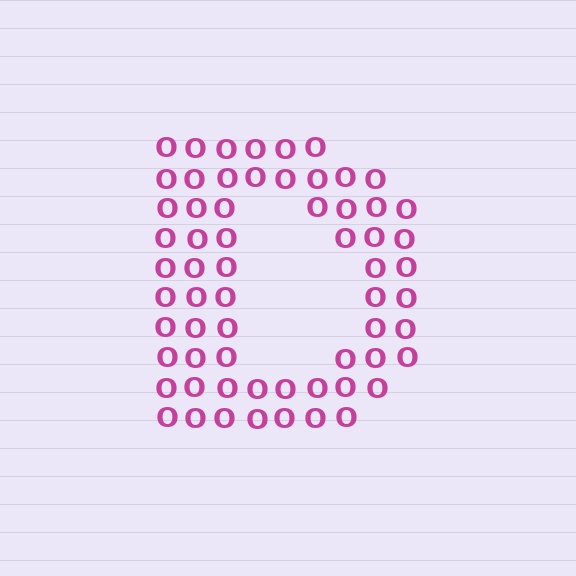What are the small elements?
The small elements are letter O's.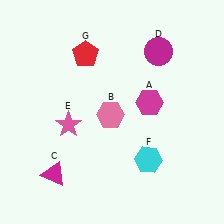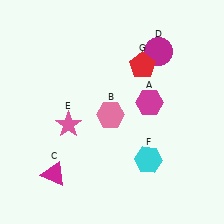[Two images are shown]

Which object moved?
The red pentagon (G) moved right.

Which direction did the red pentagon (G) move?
The red pentagon (G) moved right.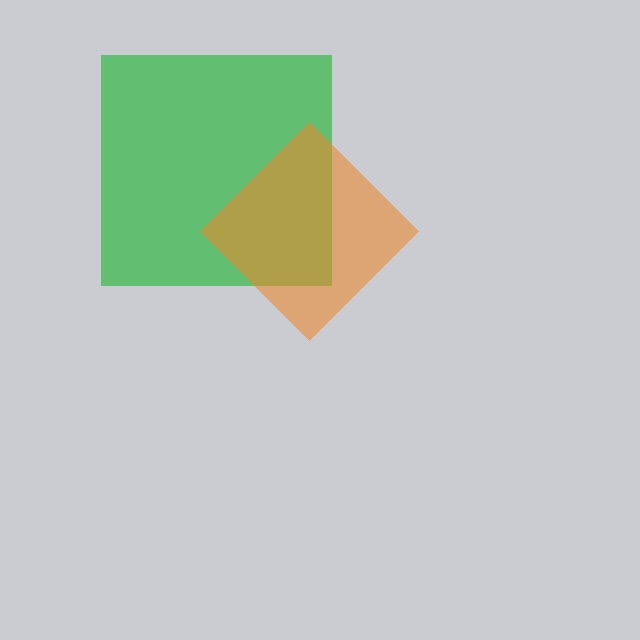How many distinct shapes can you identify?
There are 2 distinct shapes: a green square, an orange diamond.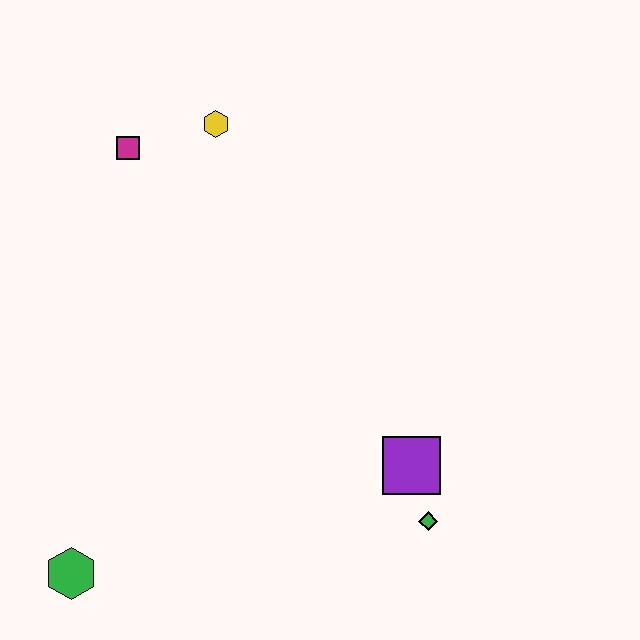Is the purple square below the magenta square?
Yes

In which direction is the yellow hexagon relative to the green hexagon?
The yellow hexagon is above the green hexagon.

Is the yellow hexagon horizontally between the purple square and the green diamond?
No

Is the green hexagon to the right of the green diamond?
No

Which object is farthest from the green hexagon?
The yellow hexagon is farthest from the green hexagon.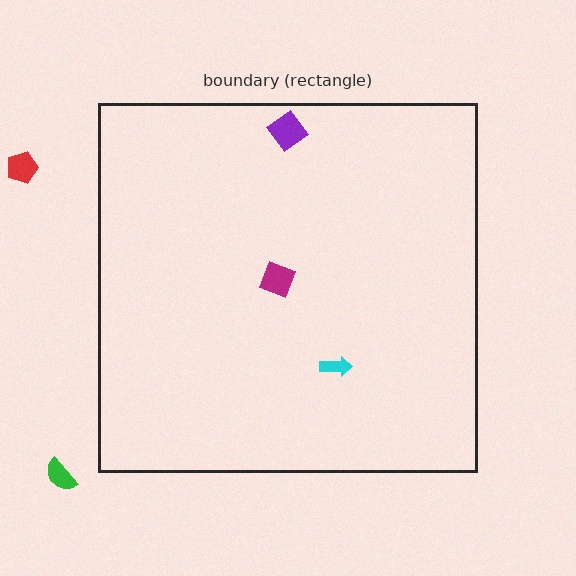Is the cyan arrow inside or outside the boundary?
Inside.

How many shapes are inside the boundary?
3 inside, 2 outside.